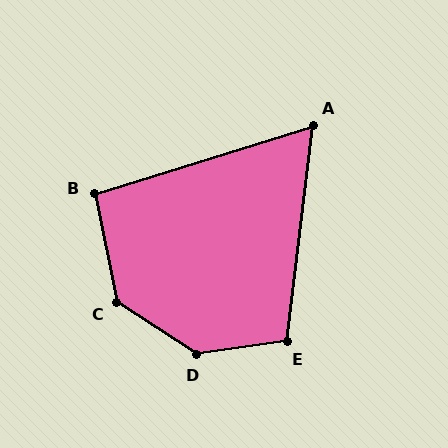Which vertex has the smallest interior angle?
A, at approximately 66 degrees.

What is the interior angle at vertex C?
Approximately 134 degrees (obtuse).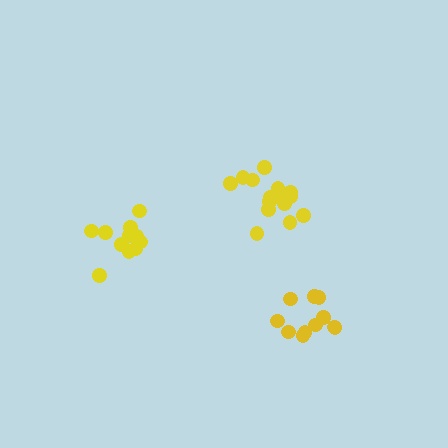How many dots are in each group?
Group 1: 15 dots, Group 2: 11 dots, Group 3: 11 dots (37 total).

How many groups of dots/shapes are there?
There are 3 groups.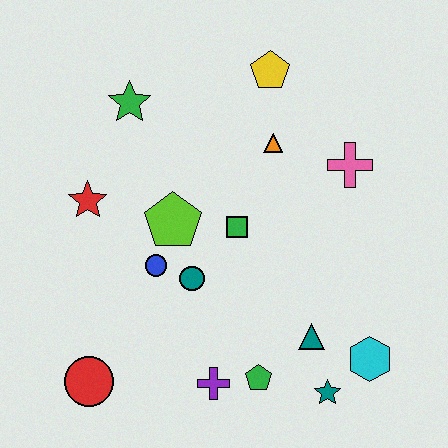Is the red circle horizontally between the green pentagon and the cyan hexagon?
No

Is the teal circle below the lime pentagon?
Yes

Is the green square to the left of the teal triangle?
Yes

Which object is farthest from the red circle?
The yellow pentagon is farthest from the red circle.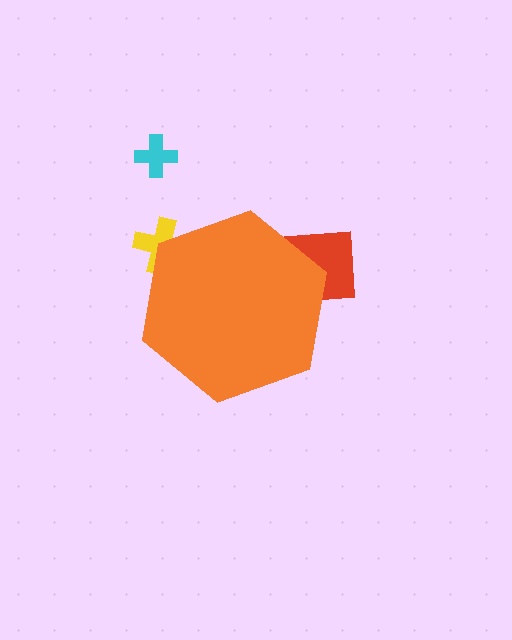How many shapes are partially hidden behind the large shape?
2 shapes are partially hidden.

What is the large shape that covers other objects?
An orange hexagon.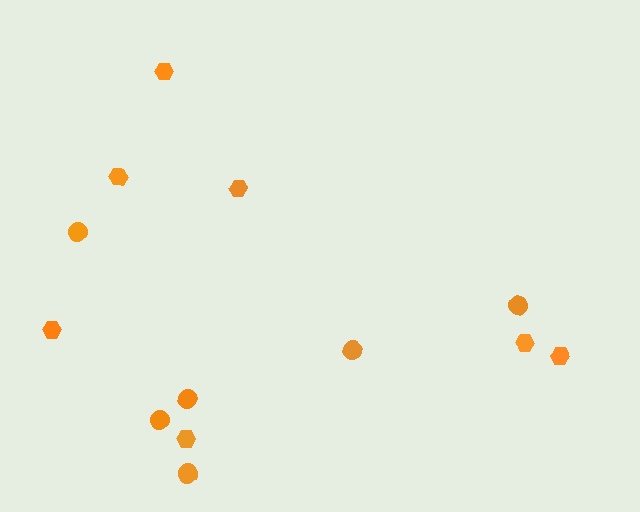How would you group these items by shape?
There are 2 groups: one group of circles (6) and one group of hexagons (7).